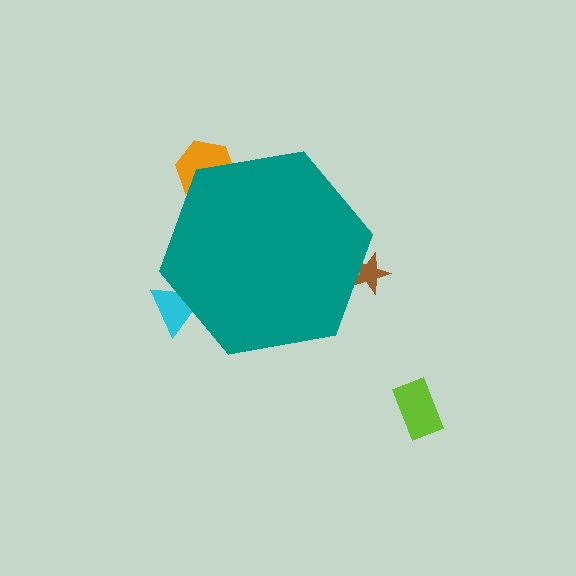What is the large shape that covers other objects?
A teal hexagon.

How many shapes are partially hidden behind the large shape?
3 shapes are partially hidden.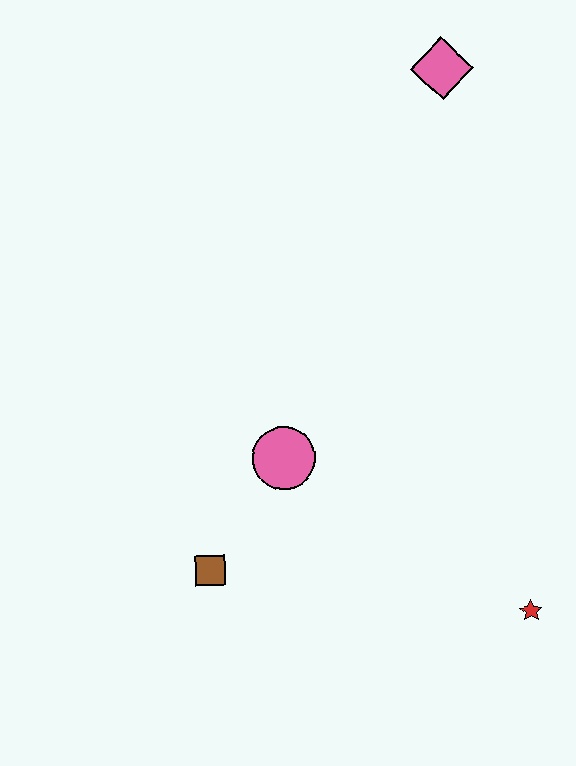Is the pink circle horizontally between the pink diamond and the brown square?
Yes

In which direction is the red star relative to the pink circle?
The red star is to the right of the pink circle.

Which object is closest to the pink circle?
The brown square is closest to the pink circle.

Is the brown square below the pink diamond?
Yes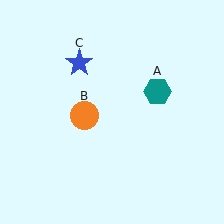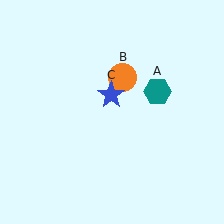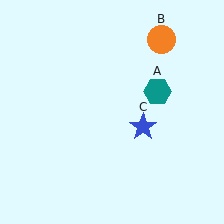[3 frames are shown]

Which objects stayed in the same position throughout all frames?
Teal hexagon (object A) remained stationary.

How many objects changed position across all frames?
2 objects changed position: orange circle (object B), blue star (object C).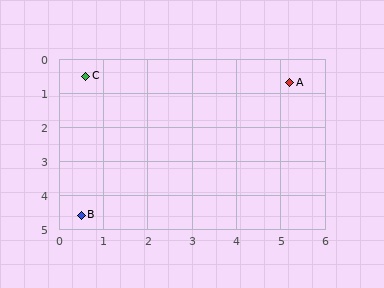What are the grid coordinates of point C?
Point C is at approximately (0.6, 0.5).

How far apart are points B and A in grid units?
Points B and A are about 6.1 grid units apart.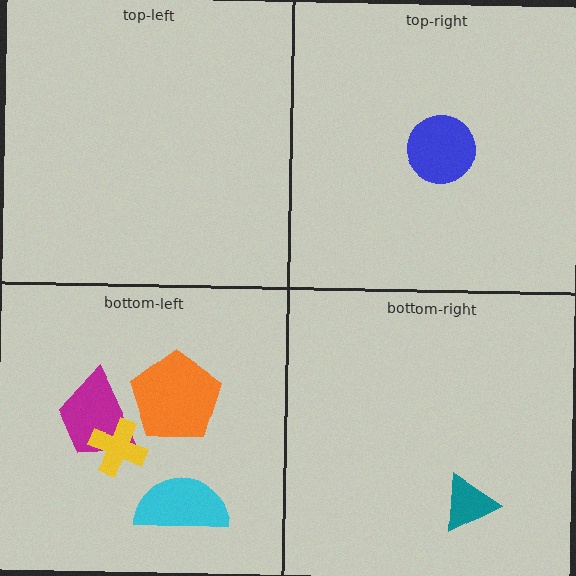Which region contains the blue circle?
The top-right region.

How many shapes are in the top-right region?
1.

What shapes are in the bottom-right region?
The teal triangle.